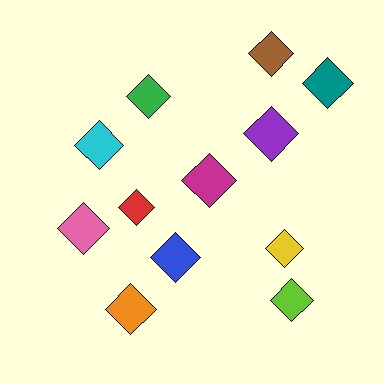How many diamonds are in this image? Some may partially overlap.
There are 12 diamonds.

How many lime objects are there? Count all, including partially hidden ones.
There is 1 lime object.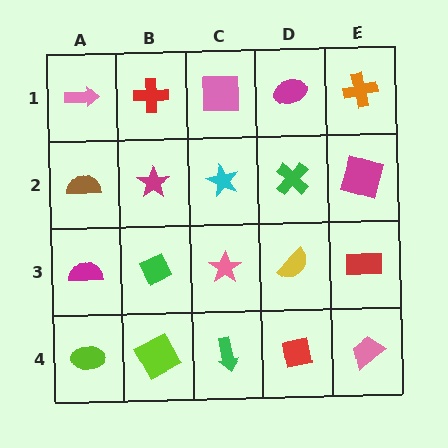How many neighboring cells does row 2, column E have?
3.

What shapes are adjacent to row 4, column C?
A pink star (row 3, column C), a lime square (row 4, column B), a red square (row 4, column D).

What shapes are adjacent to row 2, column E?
An orange cross (row 1, column E), a red rectangle (row 3, column E), a green cross (row 2, column D).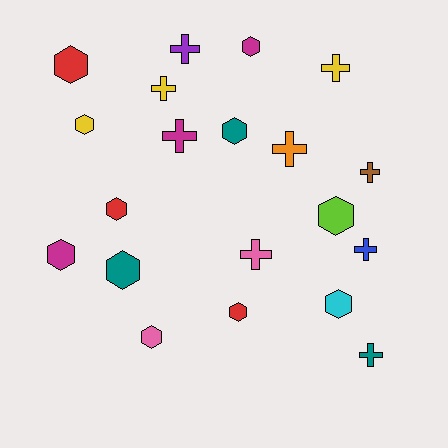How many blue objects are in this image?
There is 1 blue object.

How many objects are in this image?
There are 20 objects.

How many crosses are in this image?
There are 9 crosses.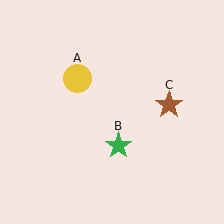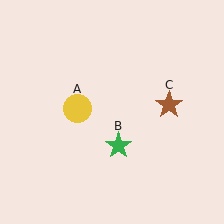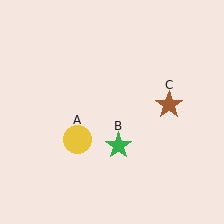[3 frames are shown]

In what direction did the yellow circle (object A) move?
The yellow circle (object A) moved down.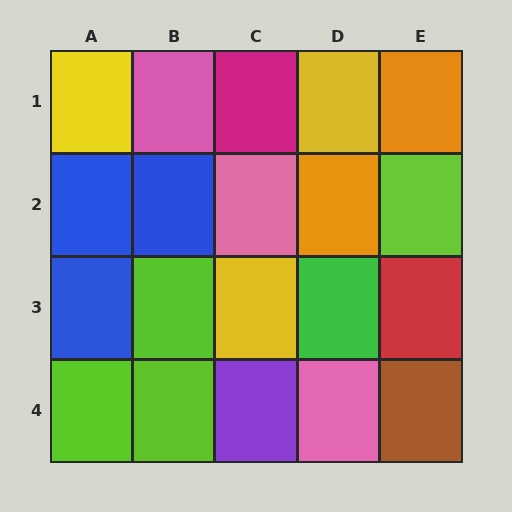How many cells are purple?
1 cell is purple.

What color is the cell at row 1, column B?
Pink.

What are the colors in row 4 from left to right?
Lime, lime, purple, pink, brown.